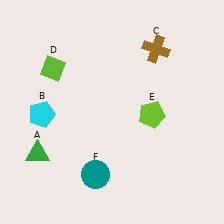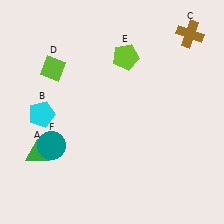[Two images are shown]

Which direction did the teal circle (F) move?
The teal circle (F) moved left.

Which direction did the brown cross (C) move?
The brown cross (C) moved right.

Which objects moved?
The objects that moved are: the brown cross (C), the lime pentagon (E), the teal circle (F).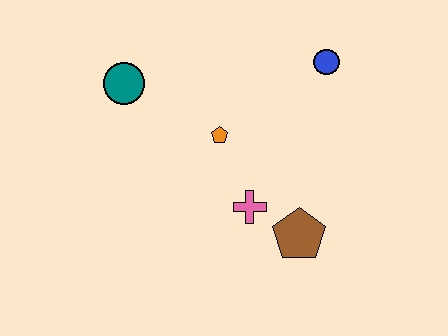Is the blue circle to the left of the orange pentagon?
No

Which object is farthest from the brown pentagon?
The teal circle is farthest from the brown pentagon.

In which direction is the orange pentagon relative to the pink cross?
The orange pentagon is above the pink cross.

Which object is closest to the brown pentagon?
The pink cross is closest to the brown pentagon.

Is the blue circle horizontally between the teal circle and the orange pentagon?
No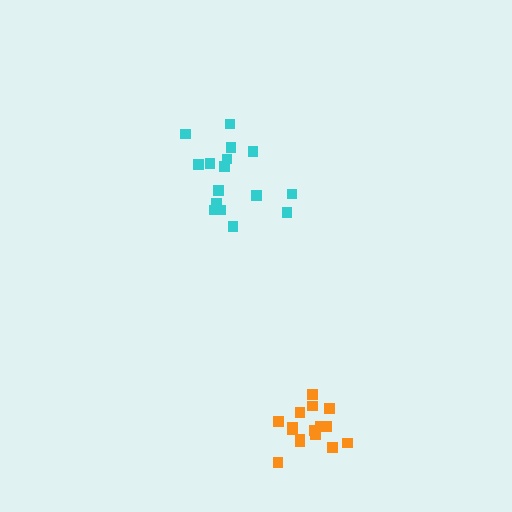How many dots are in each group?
Group 1: 16 dots, Group 2: 16 dots (32 total).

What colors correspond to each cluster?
The clusters are colored: cyan, orange.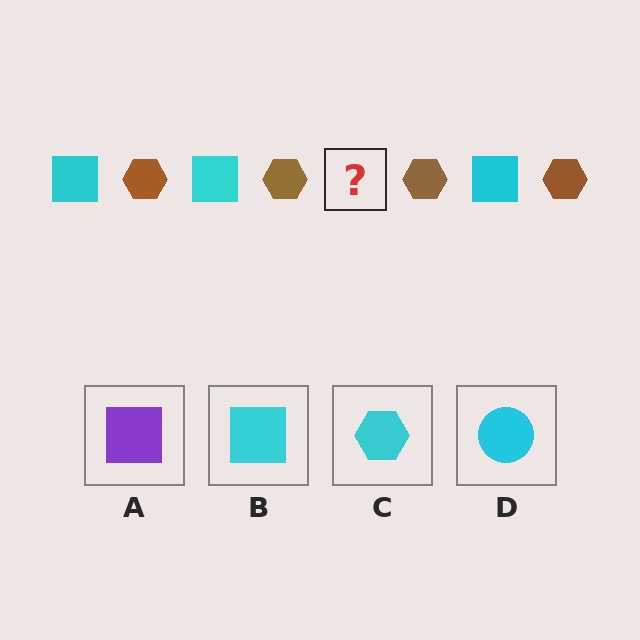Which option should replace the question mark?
Option B.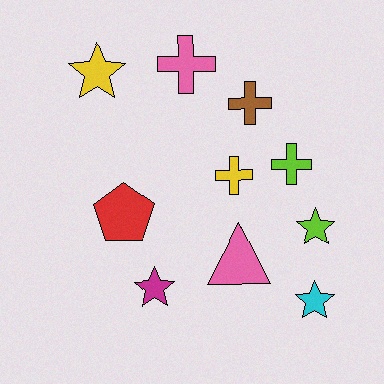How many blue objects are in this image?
There are no blue objects.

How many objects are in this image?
There are 10 objects.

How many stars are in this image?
There are 4 stars.